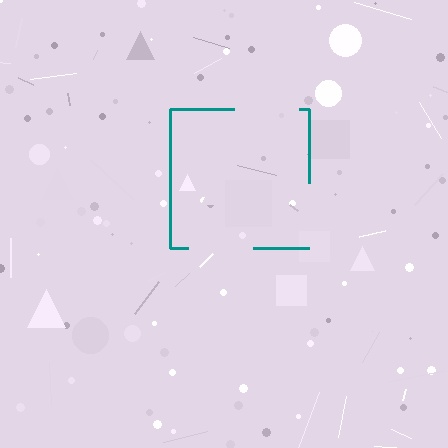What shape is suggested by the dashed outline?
The dashed outline suggests a square.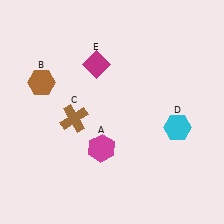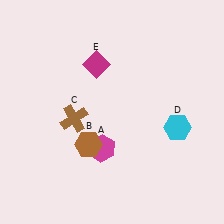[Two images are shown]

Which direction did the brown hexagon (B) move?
The brown hexagon (B) moved down.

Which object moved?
The brown hexagon (B) moved down.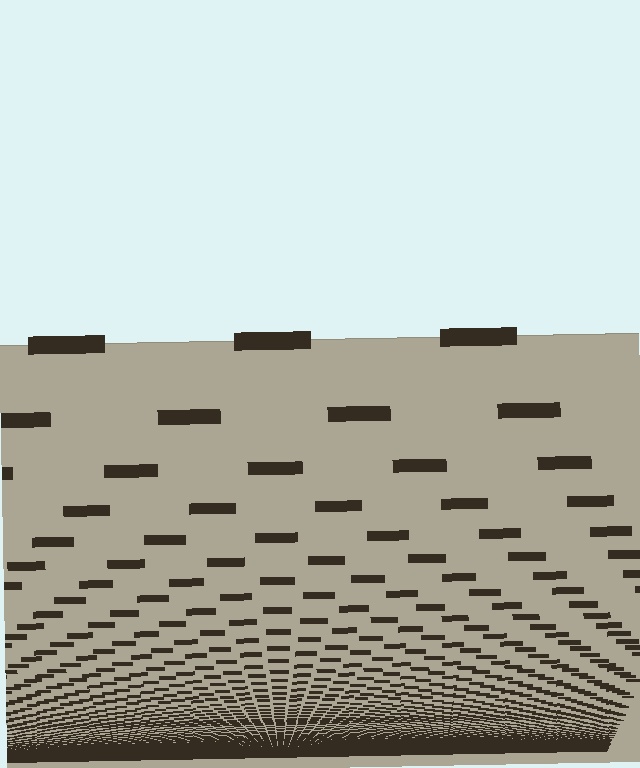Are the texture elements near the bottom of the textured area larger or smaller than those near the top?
Smaller. The gradient is inverted — elements near the bottom are smaller and denser.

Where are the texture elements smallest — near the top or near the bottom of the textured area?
Near the bottom.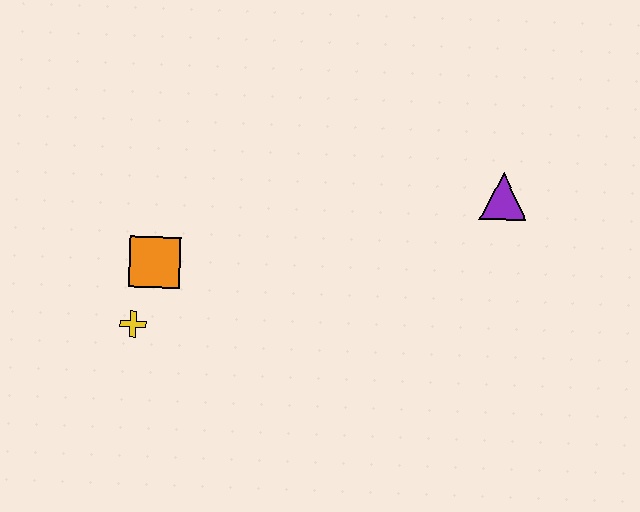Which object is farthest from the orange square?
The purple triangle is farthest from the orange square.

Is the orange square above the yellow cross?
Yes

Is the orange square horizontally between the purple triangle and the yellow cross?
Yes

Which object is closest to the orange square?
The yellow cross is closest to the orange square.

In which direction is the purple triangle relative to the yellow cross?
The purple triangle is to the right of the yellow cross.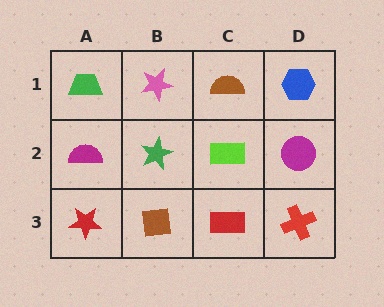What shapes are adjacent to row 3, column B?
A green star (row 2, column B), a red star (row 3, column A), a red rectangle (row 3, column C).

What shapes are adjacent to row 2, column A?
A green trapezoid (row 1, column A), a red star (row 3, column A), a green star (row 2, column B).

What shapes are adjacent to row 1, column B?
A green star (row 2, column B), a green trapezoid (row 1, column A), a brown semicircle (row 1, column C).